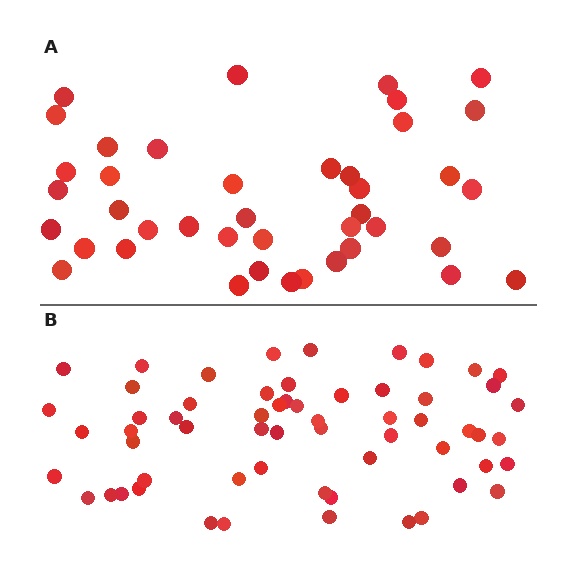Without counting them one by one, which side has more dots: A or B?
Region B (the bottom region) has more dots.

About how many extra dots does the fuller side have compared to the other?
Region B has approximately 20 more dots than region A.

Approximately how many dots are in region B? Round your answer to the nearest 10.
About 60 dots.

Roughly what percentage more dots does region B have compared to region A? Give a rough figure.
About 45% more.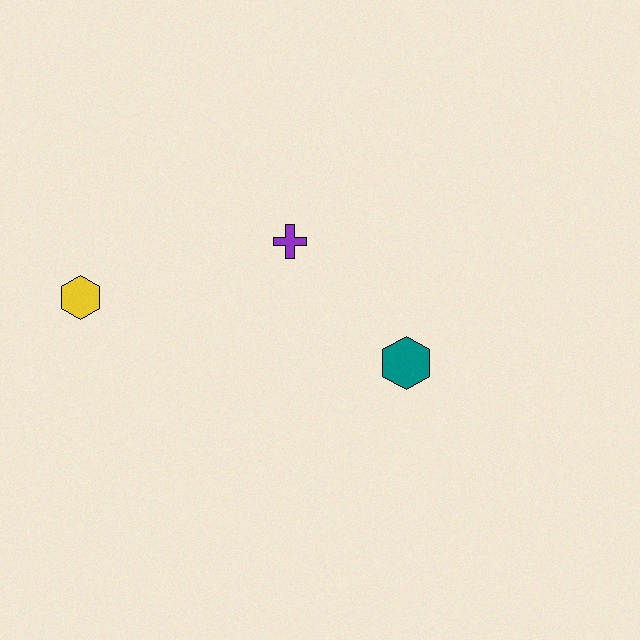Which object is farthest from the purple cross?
The yellow hexagon is farthest from the purple cross.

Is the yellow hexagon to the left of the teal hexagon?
Yes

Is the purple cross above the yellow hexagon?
Yes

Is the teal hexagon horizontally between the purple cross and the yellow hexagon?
No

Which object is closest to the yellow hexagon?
The purple cross is closest to the yellow hexagon.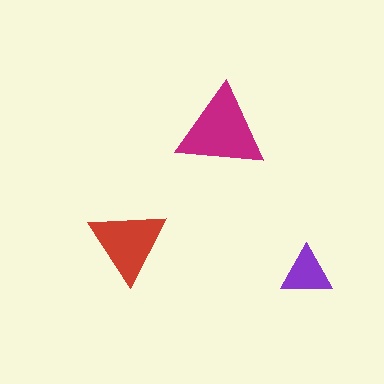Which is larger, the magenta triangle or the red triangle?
The magenta one.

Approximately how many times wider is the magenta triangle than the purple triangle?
About 1.5 times wider.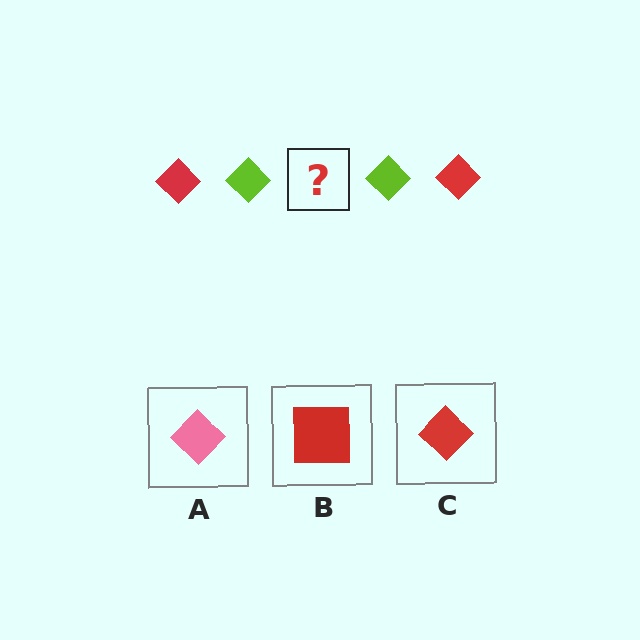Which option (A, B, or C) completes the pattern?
C.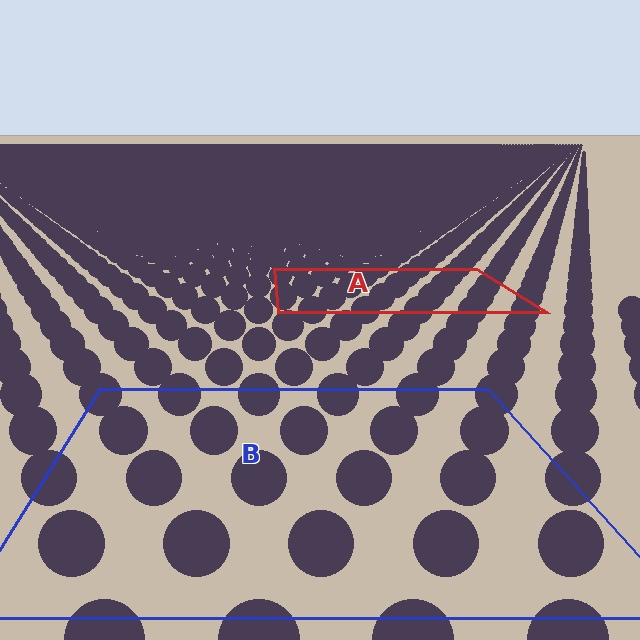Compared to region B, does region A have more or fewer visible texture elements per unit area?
Region A has more texture elements per unit area — they are packed more densely because it is farther away.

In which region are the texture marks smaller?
The texture marks are smaller in region A, because it is farther away.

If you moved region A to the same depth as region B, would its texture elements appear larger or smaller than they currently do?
They would appear larger. At a closer depth, the same texture elements are projected at a bigger on-screen size.